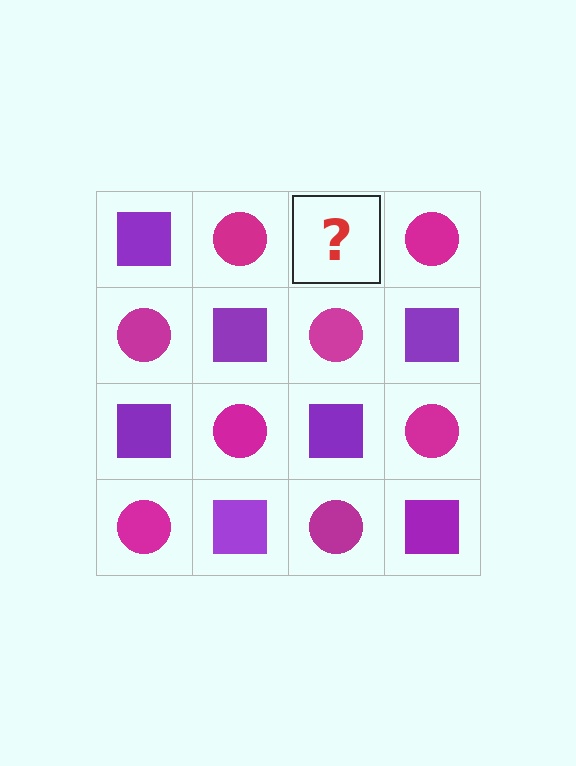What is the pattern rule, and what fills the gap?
The rule is that it alternates purple square and magenta circle in a checkerboard pattern. The gap should be filled with a purple square.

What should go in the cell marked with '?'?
The missing cell should contain a purple square.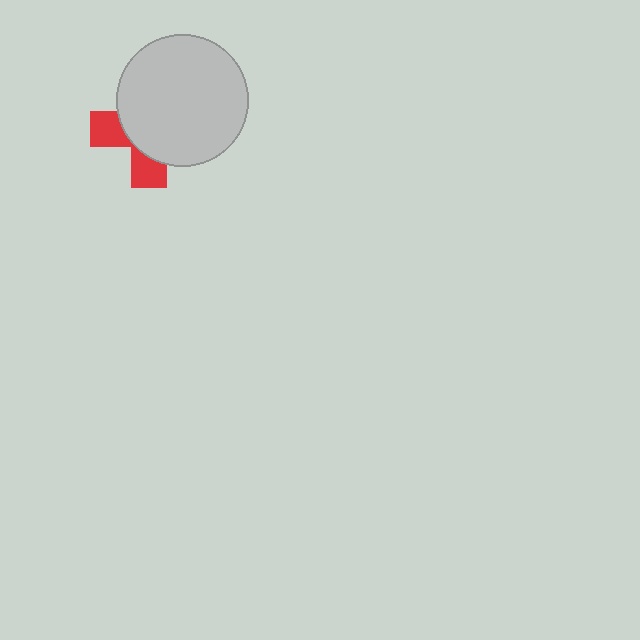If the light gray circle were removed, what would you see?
You would see the complete red cross.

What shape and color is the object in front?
The object in front is a light gray circle.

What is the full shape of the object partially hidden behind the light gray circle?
The partially hidden object is a red cross.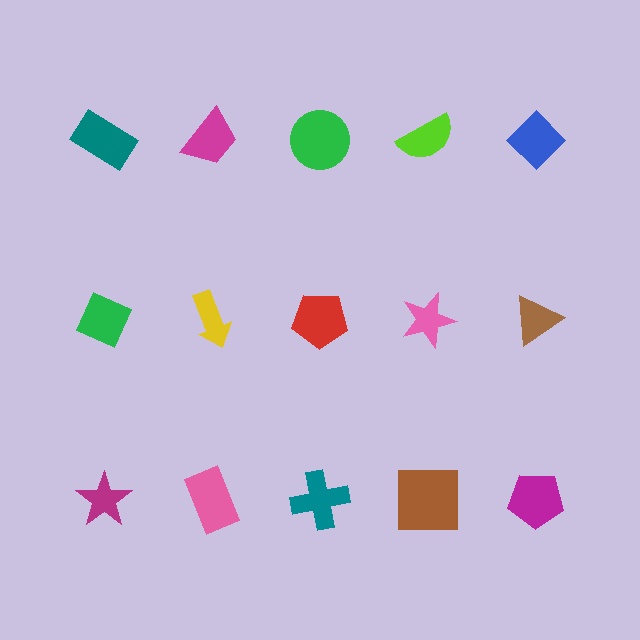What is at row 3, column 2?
A pink rectangle.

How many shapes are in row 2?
5 shapes.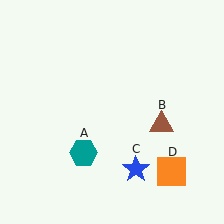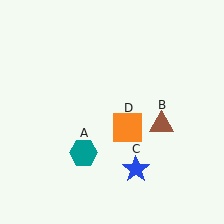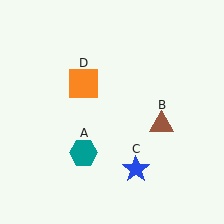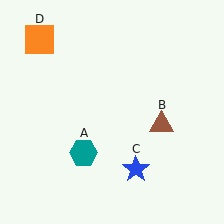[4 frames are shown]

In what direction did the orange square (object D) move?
The orange square (object D) moved up and to the left.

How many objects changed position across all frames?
1 object changed position: orange square (object D).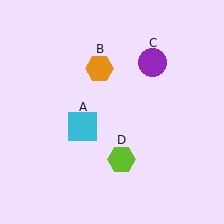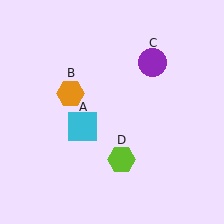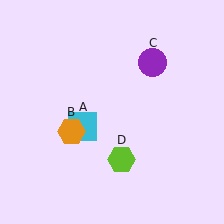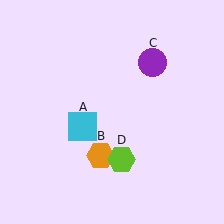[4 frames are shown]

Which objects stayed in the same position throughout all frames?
Cyan square (object A) and purple circle (object C) and lime hexagon (object D) remained stationary.